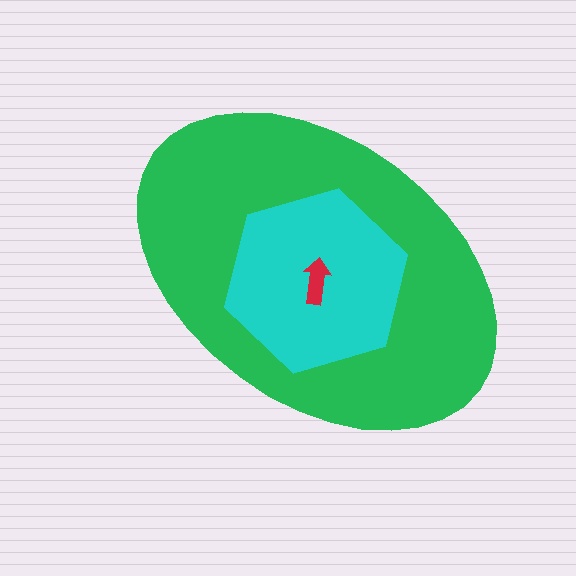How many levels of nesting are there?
3.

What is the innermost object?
The red arrow.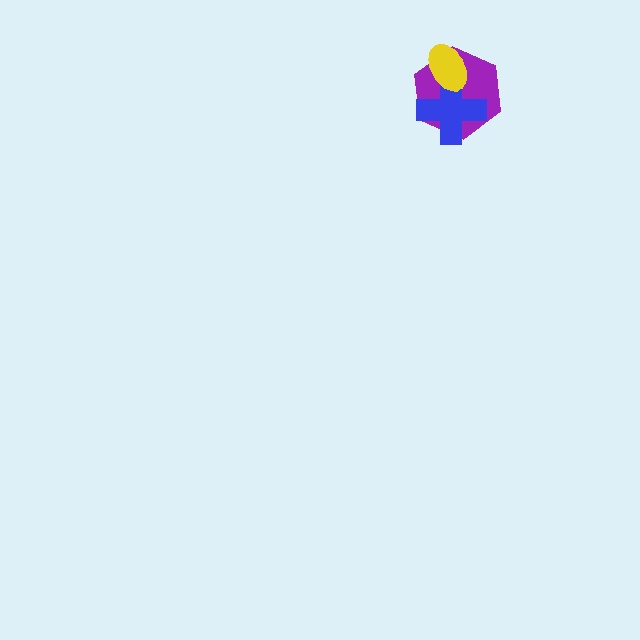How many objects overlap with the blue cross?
2 objects overlap with the blue cross.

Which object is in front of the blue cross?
The yellow ellipse is in front of the blue cross.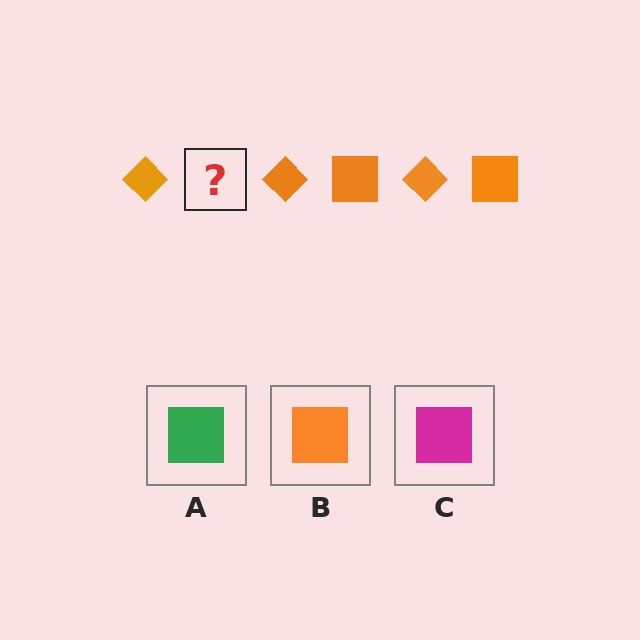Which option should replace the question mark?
Option B.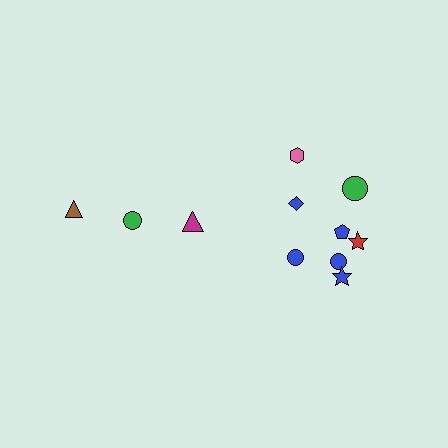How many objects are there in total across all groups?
There are 11 objects.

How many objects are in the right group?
There are 8 objects.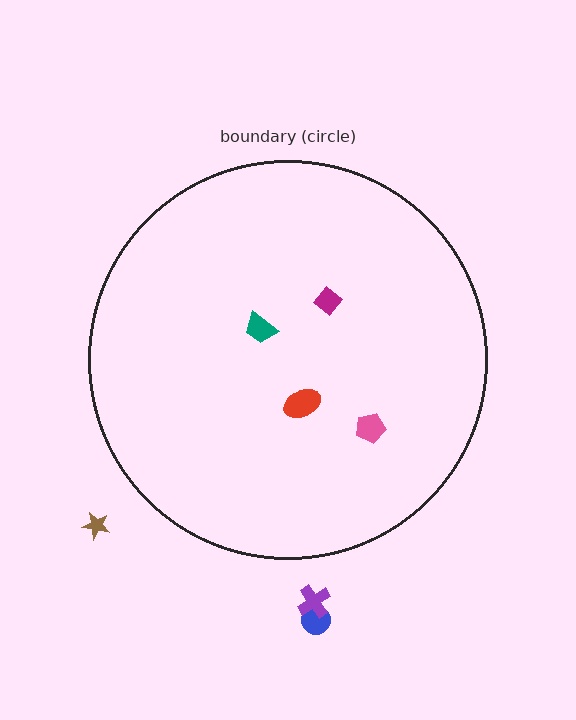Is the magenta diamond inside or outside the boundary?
Inside.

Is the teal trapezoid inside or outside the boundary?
Inside.